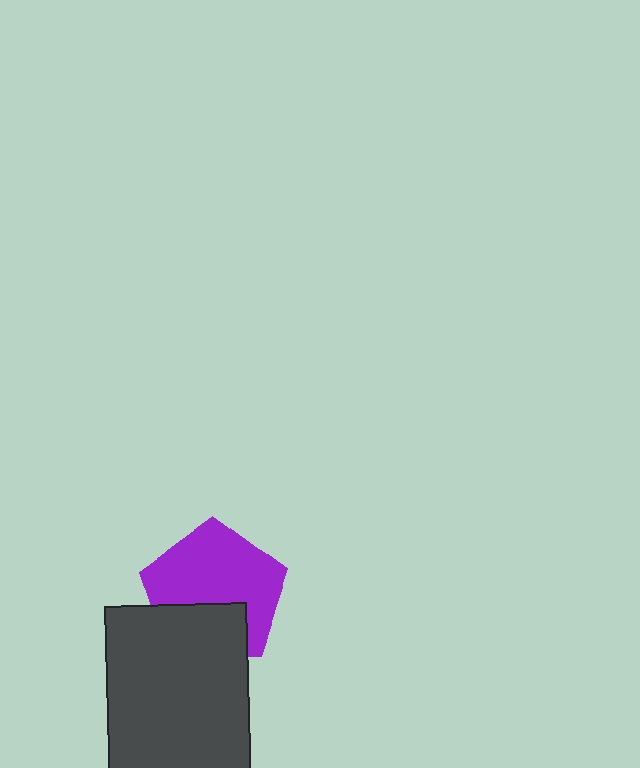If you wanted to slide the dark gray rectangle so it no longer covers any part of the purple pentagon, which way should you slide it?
Slide it down — that is the most direct way to separate the two shapes.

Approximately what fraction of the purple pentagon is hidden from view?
Roughly 34% of the purple pentagon is hidden behind the dark gray rectangle.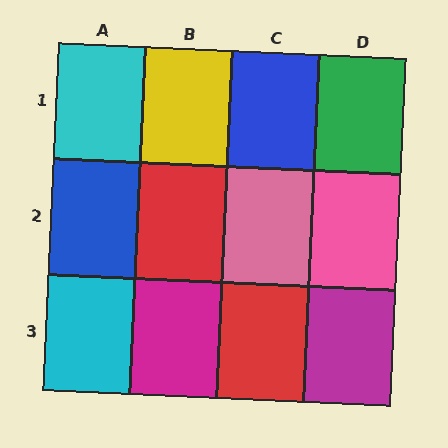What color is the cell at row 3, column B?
Magenta.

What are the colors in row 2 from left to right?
Blue, red, pink, pink.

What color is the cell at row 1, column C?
Blue.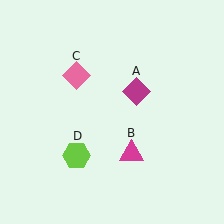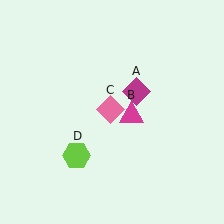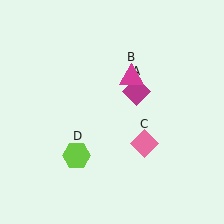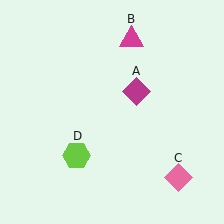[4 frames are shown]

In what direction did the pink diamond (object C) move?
The pink diamond (object C) moved down and to the right.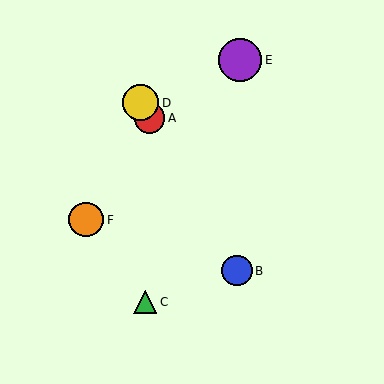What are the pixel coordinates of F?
Object F is at (86, 220).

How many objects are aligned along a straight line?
3 objects (A, B, D) are aligned along a straight line.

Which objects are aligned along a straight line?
Objects A, B, D are aligned along a straight line.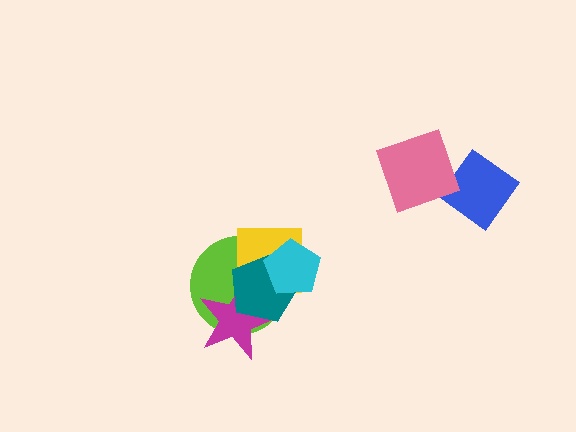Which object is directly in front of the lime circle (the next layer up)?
The magenta star is directly in front of the lime circle.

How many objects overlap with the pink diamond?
1 object overlaps with the pink diamond.